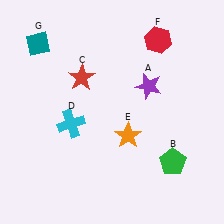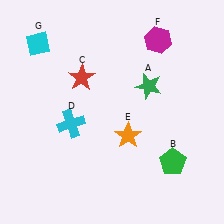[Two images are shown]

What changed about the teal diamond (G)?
In Image 1, G is teal. In Image 2, it changed to cyan.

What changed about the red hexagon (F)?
In Image 1, F is red. In Image 2, it changed to magenta.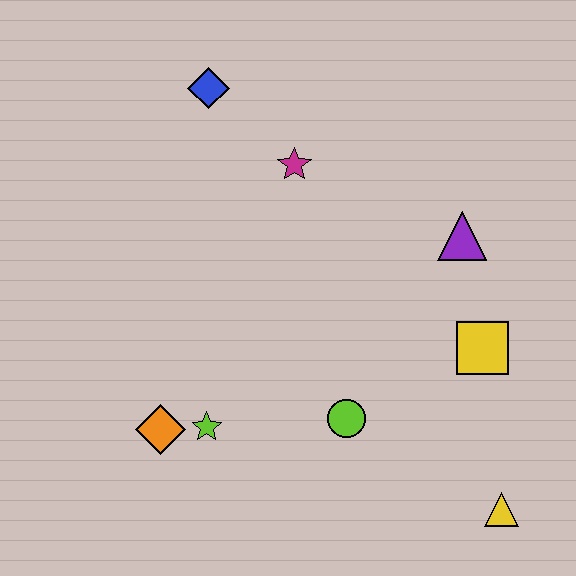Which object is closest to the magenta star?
The blue diamond is closest to the magenta star.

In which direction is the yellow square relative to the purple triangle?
The yellow square is below the purple triangle.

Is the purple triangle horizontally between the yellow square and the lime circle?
Yes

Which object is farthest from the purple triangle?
The orange diamond is farthest from the purple triangle.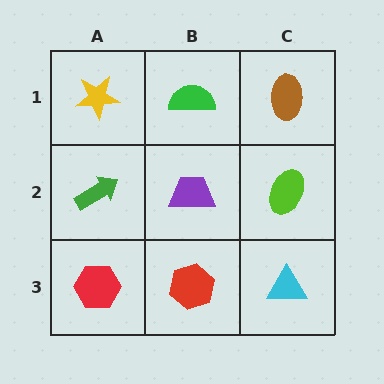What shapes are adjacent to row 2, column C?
A brown ellipse (row 1, column C), a cyan triangle (row 3, column C), a purple trapezoid (row 2, column B).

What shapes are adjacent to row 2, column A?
A yellow star (row 1, column A), a red hexagon (row 3, column A), a purple trapezoid (row 2, column B).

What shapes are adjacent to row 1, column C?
A lime ellipse (row 2, column C), a green semicircle (row 1, column B).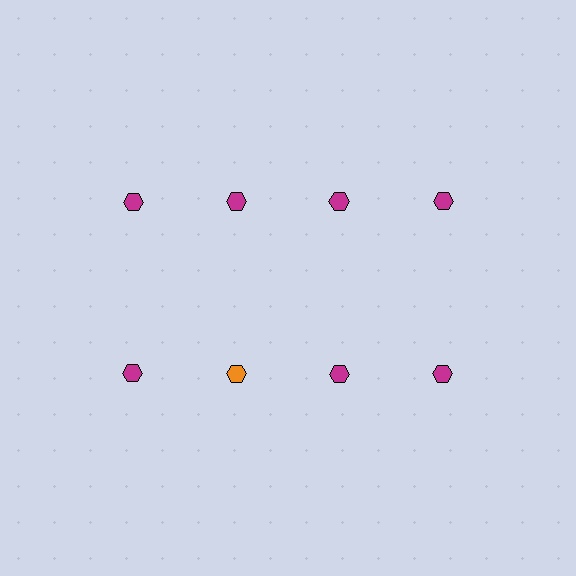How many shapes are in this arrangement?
There are 8 shapes arranged in a grid pattern.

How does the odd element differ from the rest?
It has a different color: orange instead of magenta.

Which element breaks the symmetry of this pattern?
The orange hexagon in the second row, second from left column breaks the symmetry. All other shapes are magenta hexagons.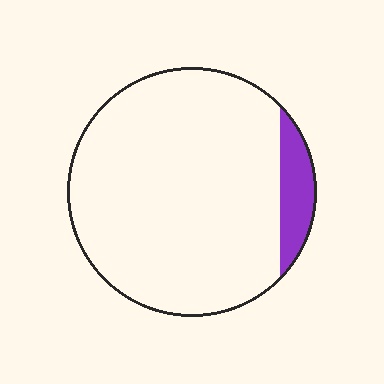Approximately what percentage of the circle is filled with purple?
Approximately 10%.